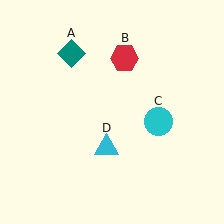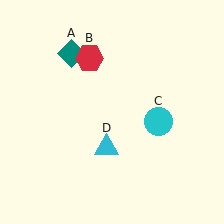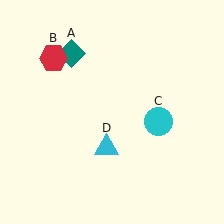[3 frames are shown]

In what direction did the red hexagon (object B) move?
The red hexagon (object B) moved left.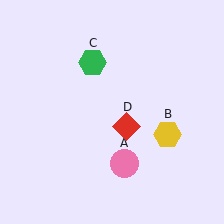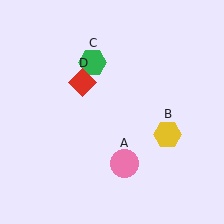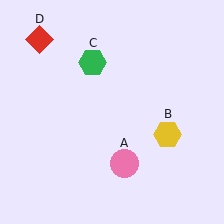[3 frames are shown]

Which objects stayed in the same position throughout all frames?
Pink circle (object A) and yellow hexagon (object B) and green hexagon (object C) remained stationary.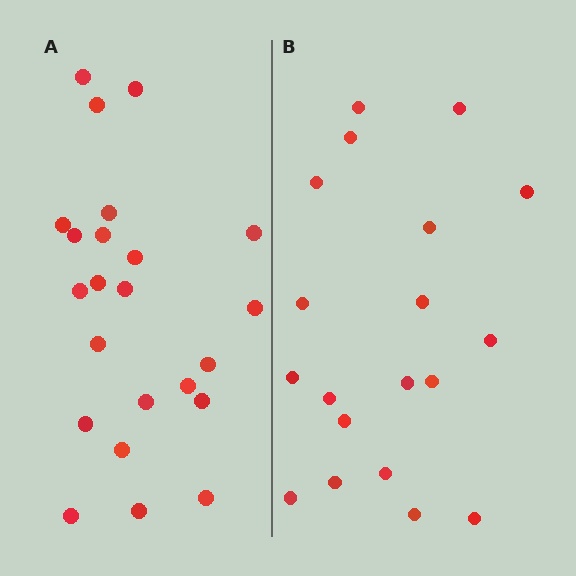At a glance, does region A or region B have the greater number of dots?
Region A (the left region) has more dots.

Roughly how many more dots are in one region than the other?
Region A has about 4 more dots than region B.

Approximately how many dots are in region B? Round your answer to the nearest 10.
About 20 dots. (The exact count is 19, which rounds to 20.)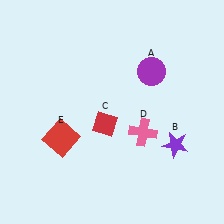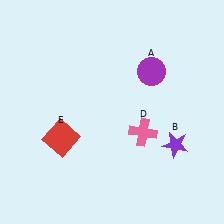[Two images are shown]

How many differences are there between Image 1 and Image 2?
There is 1 difference between the two images.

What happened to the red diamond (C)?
The red diamond (C) was removed in Image 2. It was in the bottom-left area of Image 1.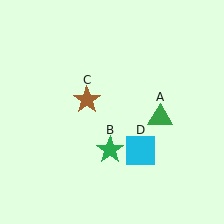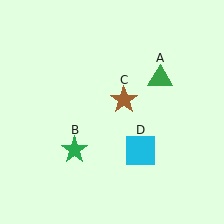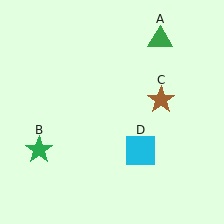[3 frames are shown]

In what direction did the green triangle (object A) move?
The green triangle (object A) moved up.